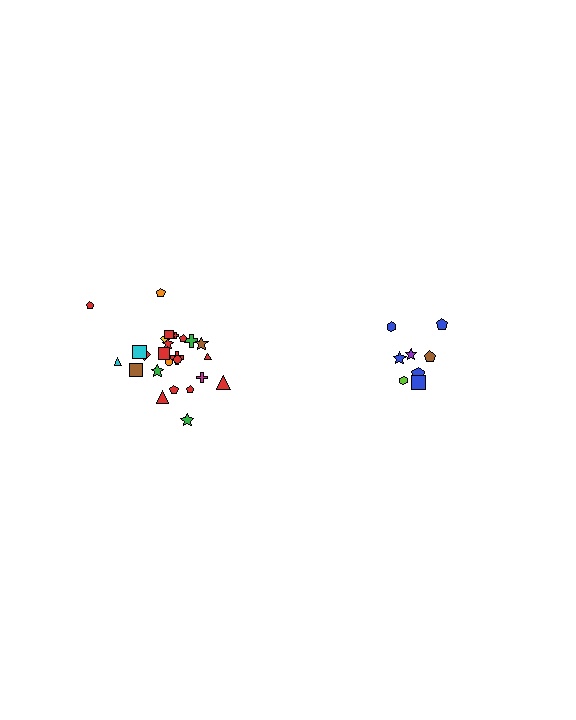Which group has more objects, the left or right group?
The left group.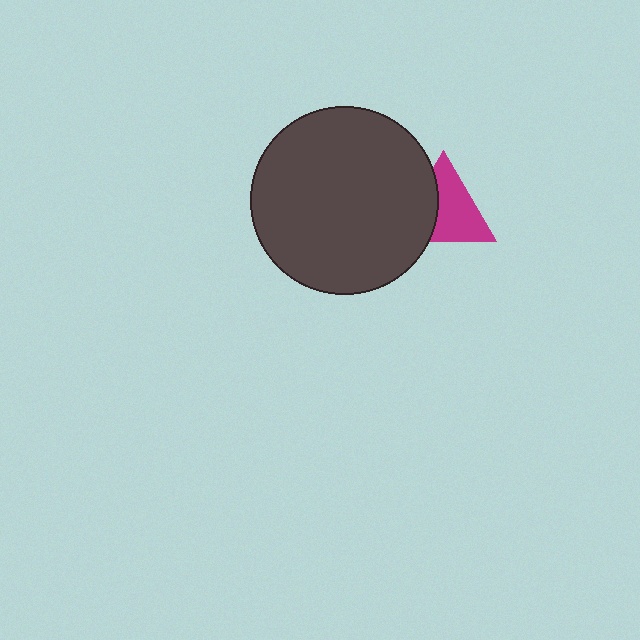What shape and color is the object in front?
The object in front is a dark gray circle.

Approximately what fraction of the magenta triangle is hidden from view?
Roughly 38% of the magenta triangle is hidden behind the dark gray circle.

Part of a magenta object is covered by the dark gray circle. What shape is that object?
It is a triangle.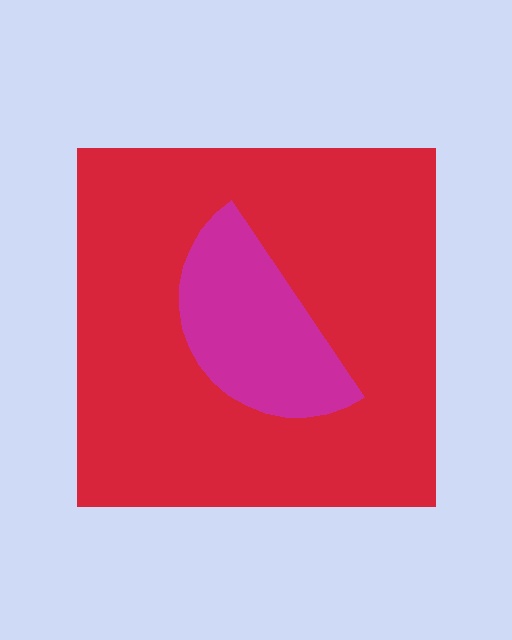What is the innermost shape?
The magenta semicircle.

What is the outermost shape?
The red square.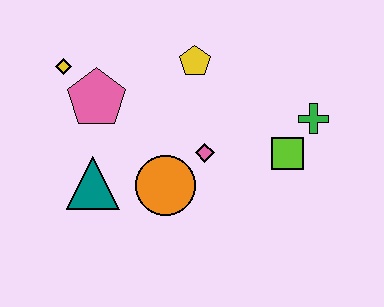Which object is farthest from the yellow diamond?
The green cross is farthest from the yellow diamond.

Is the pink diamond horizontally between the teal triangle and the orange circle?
No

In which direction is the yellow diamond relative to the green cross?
The yellow diamond is to the left of the green cross.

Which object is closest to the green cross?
The lime square is closest to the green cross.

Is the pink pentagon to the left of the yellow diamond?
No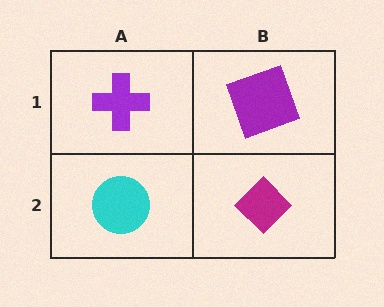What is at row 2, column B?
A magenta diamond.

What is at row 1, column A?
A purple cross.